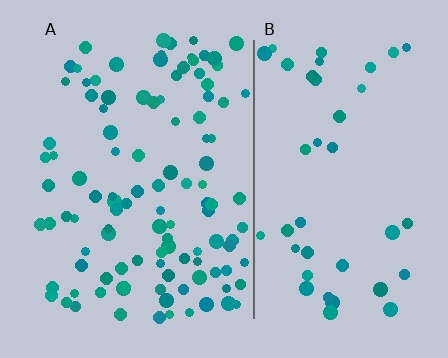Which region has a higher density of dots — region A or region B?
A (the left).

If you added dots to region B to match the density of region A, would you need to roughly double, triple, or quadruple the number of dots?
Approximately triple.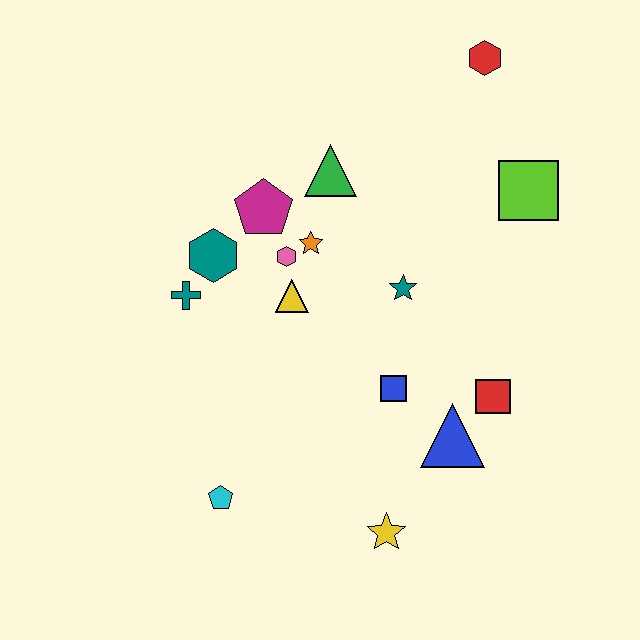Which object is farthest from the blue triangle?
The red hexagon is farthest from the blue triangle.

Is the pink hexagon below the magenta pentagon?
Yes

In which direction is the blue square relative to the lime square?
The blue square is below the lime square.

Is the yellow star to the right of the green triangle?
Yes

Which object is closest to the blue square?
The blue triangle is closest to the blue square.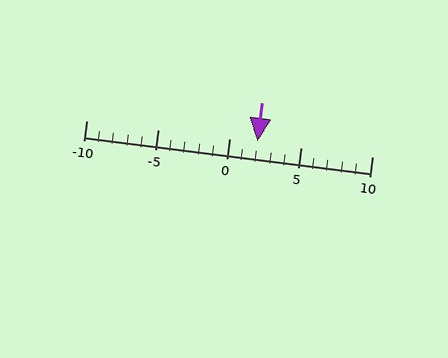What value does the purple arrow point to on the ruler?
The purple arrow points to approximately 2.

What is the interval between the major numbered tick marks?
The major tick marks are spaced 5 units apart.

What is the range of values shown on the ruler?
The ruler shows values from -10 to 10.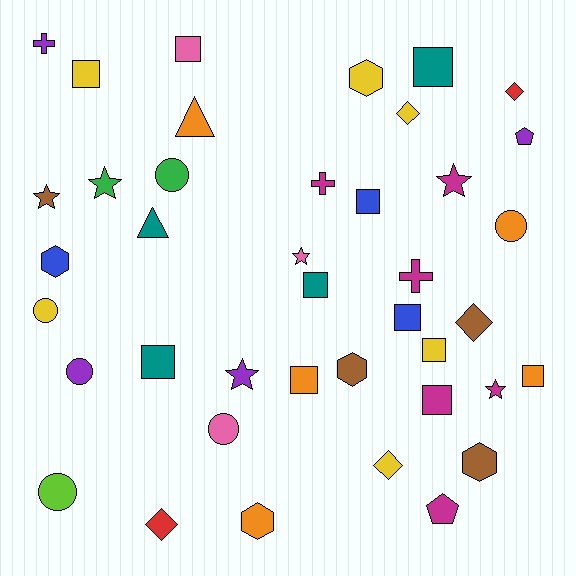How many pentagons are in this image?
There are 2 pentagons.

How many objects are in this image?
There are 40 objects.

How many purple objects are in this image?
There are 4 purple objects.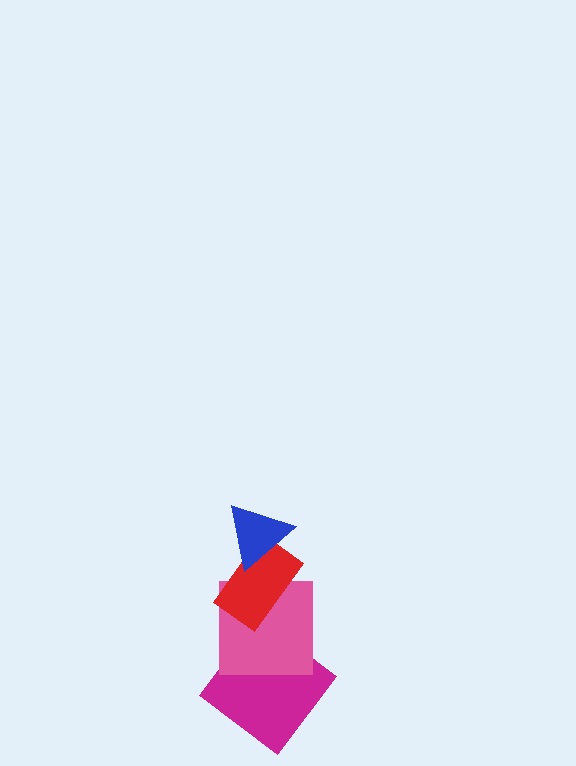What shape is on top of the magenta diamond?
The pink square is on top of the magenta diamond.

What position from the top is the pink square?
The pink square is 3rd from the top.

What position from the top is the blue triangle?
The blue triangle is 1st from the top.